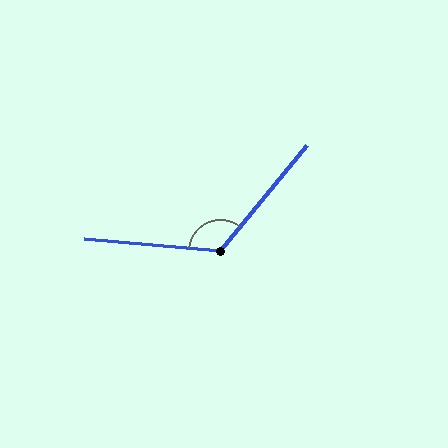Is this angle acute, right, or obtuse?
It is obtuse.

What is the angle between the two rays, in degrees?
Approximately 124 degrees.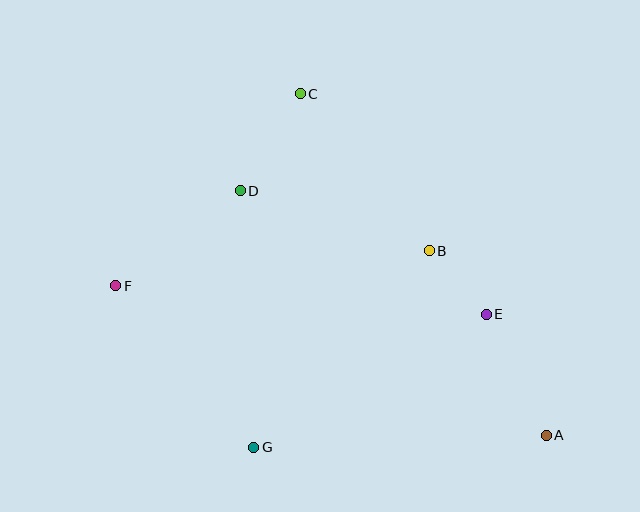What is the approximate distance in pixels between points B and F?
The distance between B and F is approximately 316 pixels.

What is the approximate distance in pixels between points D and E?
The distance between D and E is approximately 275 pixels.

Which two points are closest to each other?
Points B and E are closest to each other.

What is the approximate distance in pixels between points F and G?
The distance between F and G is approximately 213 pixels.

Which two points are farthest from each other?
Points A and F are farthest from each other.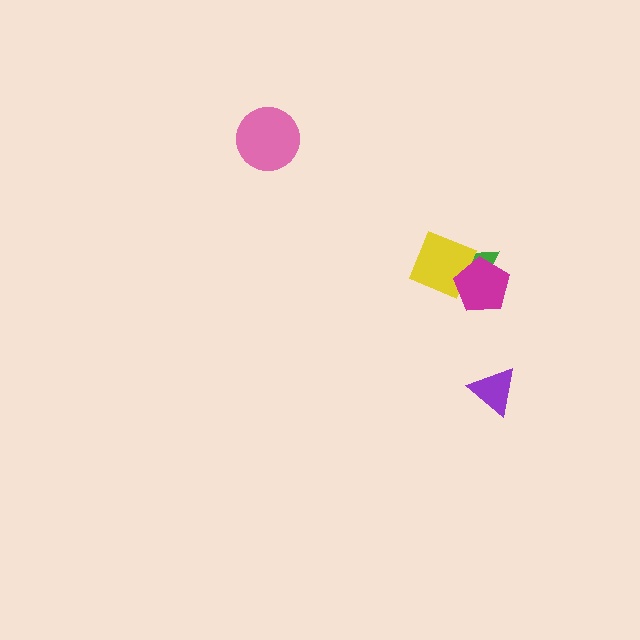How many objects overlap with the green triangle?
2 objects overlap with the green triangle.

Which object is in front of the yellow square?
The magenta pentagon is in front of the yellow square.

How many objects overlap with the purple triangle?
0 objects overlap with the purple triangle.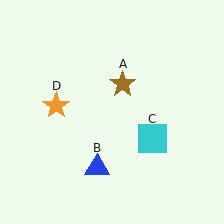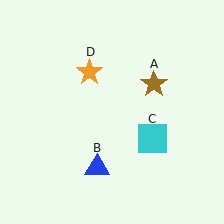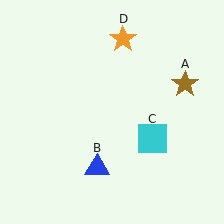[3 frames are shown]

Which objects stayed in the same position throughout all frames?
Blue triangle (object B) and cyan square (object C) remained stationary.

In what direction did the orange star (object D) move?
The orange star (object D) moved up and to the right.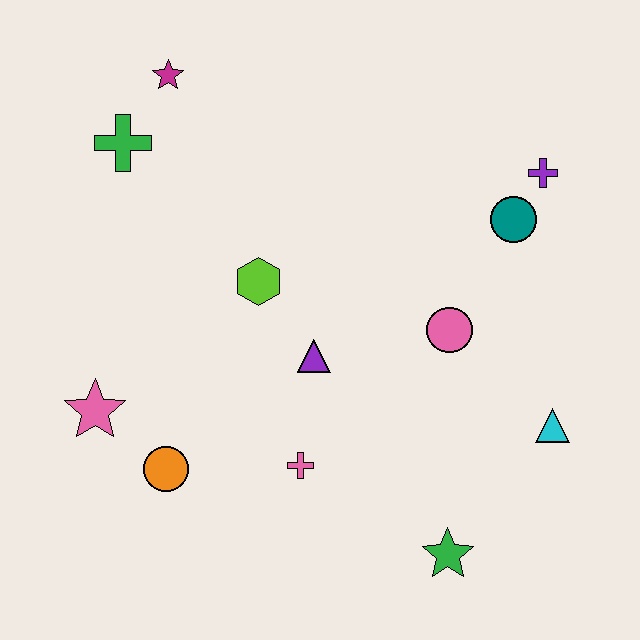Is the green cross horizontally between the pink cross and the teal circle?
No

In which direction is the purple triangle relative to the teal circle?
The purple triangle is to the left of the teal circle.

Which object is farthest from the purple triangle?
The magenta star is farthest from the purple triangle.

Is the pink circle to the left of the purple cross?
Yes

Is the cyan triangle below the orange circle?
No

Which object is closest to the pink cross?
The purple triangle is closest to the pink cross.